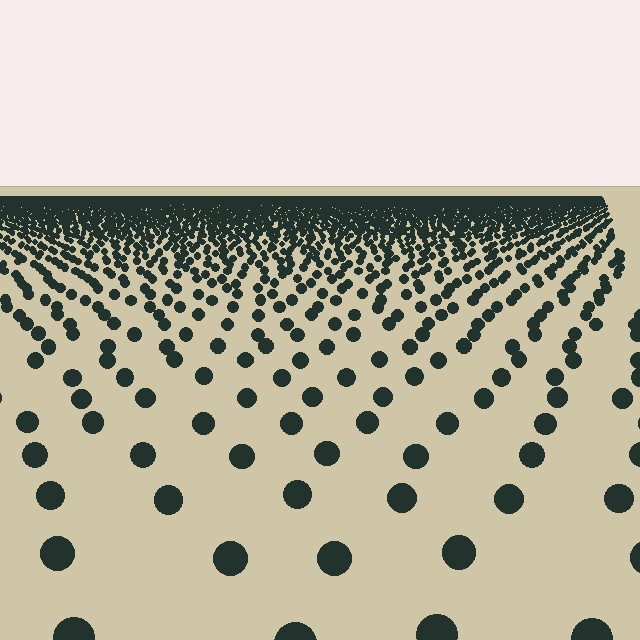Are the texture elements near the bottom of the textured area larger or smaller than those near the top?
Larger. Near the bottom, elements are closer to the viewer and appear at a bigger on-screen size.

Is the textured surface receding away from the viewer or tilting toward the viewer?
The surface is receding away from the viewer. Texture elements get smaller and denser toward the top.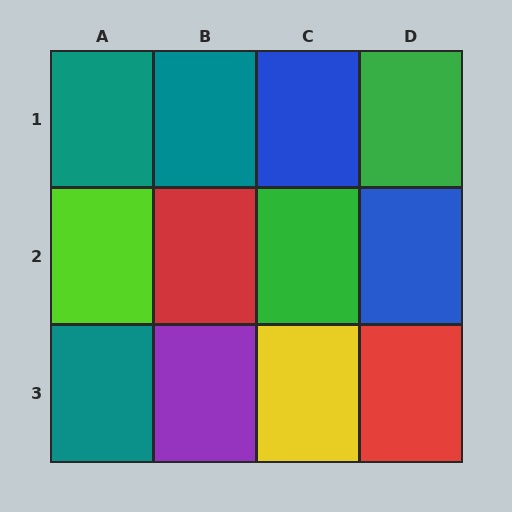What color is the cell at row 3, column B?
Purple.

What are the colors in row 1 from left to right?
Teal, teal, blue, green.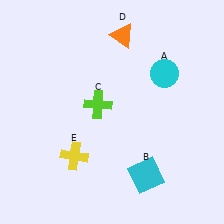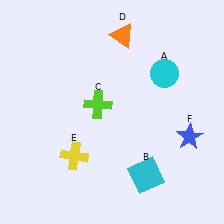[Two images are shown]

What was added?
A blue star (F) was added in Image 2.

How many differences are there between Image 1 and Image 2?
There is 1 difference between the two images.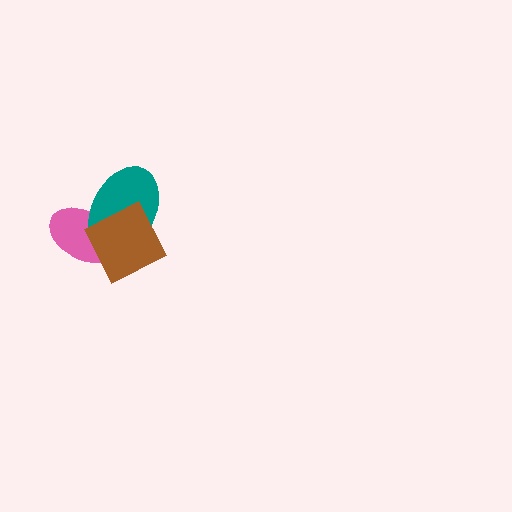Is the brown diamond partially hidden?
No, no other shape covers it.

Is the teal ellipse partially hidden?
Yes, it is partially covered by another shape.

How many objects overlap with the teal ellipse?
2 objects overlap with the teal ellipse.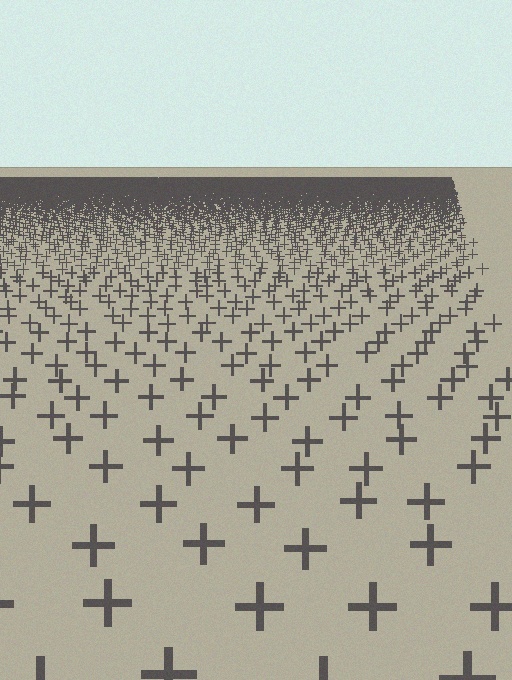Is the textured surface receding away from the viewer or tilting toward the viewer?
The surface is receding away from the viewer. Texture elements get smaller and denser toward the top.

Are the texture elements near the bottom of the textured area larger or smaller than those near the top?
Larger. Near the bottom, elements are closer to the viewer and appear at a bigger on-screen size.